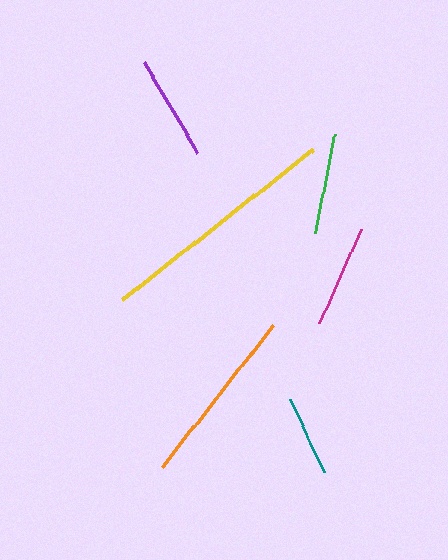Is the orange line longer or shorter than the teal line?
The orange line is longer than the teal line.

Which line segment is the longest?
The yellow line is the longest at approximately 244 pixels.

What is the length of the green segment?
The green segment is approximately 100 pixels long.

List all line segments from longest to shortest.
From longest to shortest: yellow, orange, purple, magenta, green, teal.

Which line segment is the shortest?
The teal line is the shortest at approximately 81 pixels.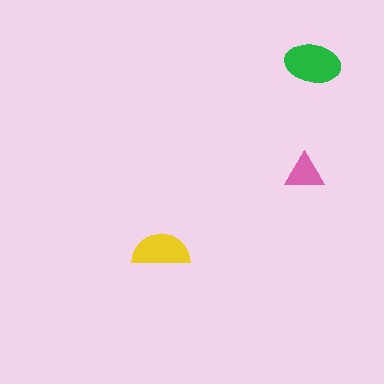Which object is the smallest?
The pink triangle.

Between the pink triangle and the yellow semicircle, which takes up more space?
The yellow semicircle.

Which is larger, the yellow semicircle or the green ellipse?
The green ellipse.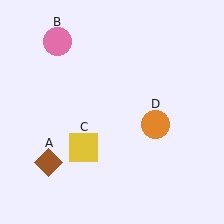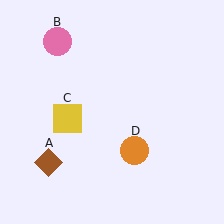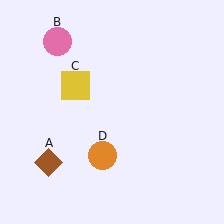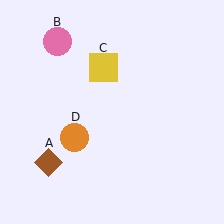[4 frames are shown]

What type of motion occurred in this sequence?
The yellow square (object C), orange circle (object D) rotated clockwise around the center of the scene.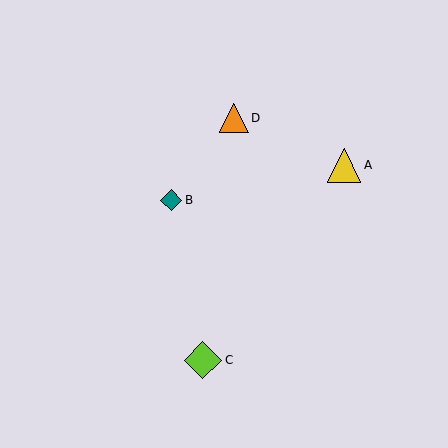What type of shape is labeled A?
Shape A is a yellow triangle.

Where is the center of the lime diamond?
The center of the lime diamond is at (203, 360).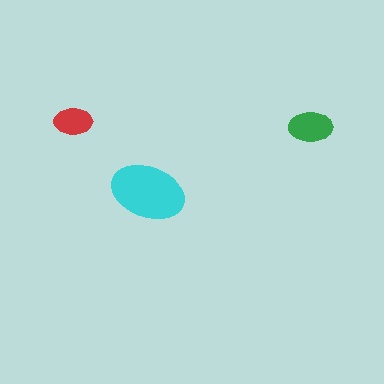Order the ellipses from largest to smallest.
the cyan one, the green one, the red one.